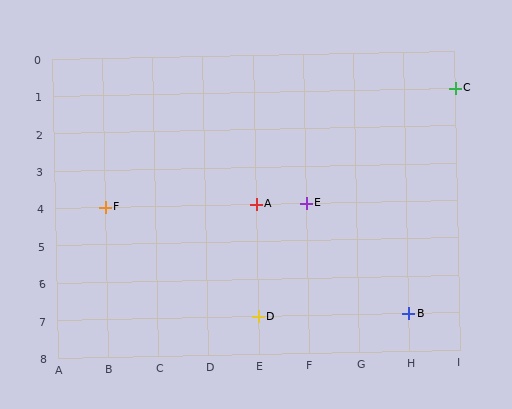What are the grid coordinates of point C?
Point C is at grid coordinates (I, 1).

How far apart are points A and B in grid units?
Points A and B are 3 columns and 3 rows apart (about 4.2 grid units diagonally).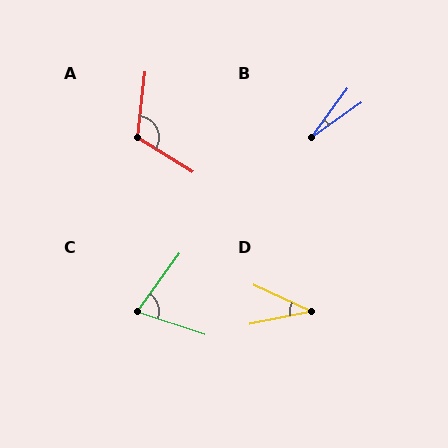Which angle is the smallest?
B, at approximately 18 degrees.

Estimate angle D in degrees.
Approximately 36 degrees.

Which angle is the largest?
A, at approximately 115 degrees.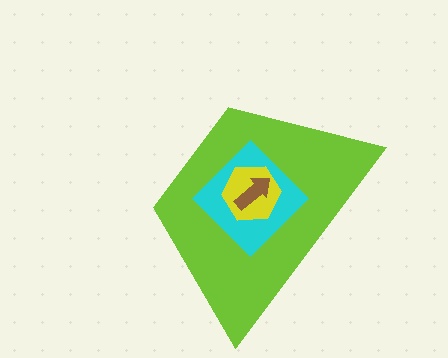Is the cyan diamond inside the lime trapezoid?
Yes.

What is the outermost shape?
The lime trapezoid.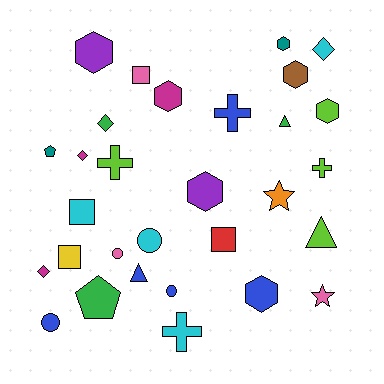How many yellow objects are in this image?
There is 1 yellow object.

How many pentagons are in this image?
There are 2 pentagons.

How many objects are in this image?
There are 30 objects.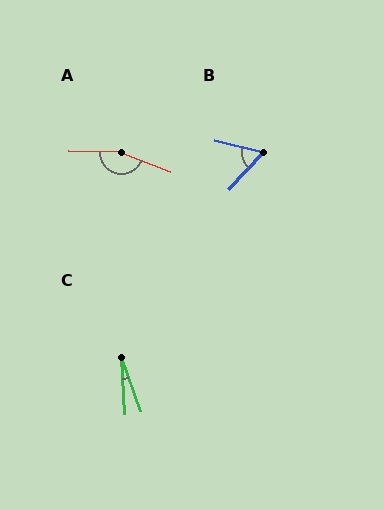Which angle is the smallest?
C, at approximately 15 degrees.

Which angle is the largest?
A, at approximately 161 degrees.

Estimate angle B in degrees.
Approximately 61 degrees.